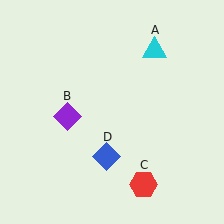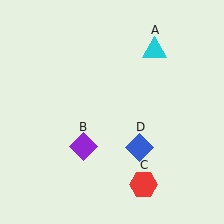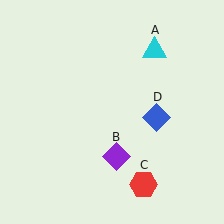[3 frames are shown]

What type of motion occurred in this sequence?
The purple diamond (object B), blue diamond (object D) rotated counterclockwise around the center of the scene.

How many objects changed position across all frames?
2 objects changed position: purple diamond (object B), blue diamond (object D).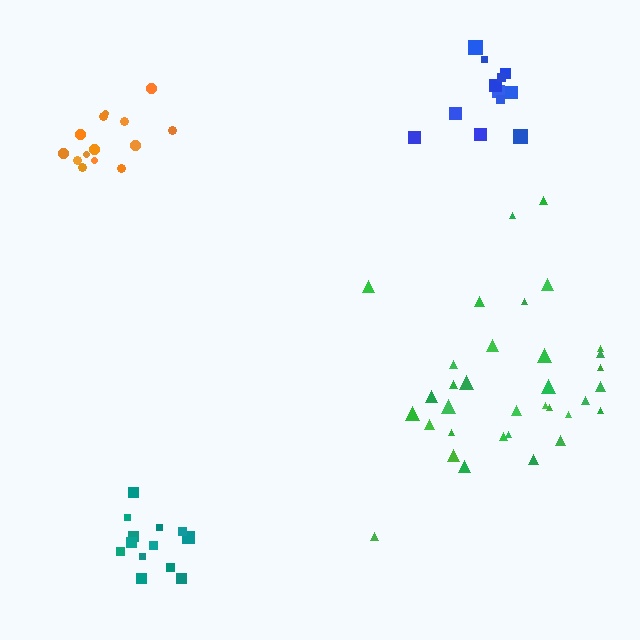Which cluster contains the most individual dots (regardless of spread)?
Green (34).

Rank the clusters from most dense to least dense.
teal, orange, blue, green.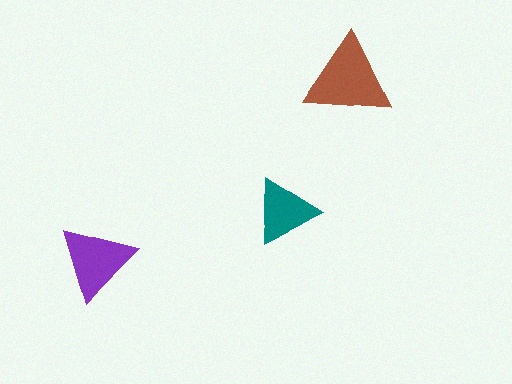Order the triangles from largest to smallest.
the brown one, the purple one, the teal one.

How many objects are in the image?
There are 3 objects in the image.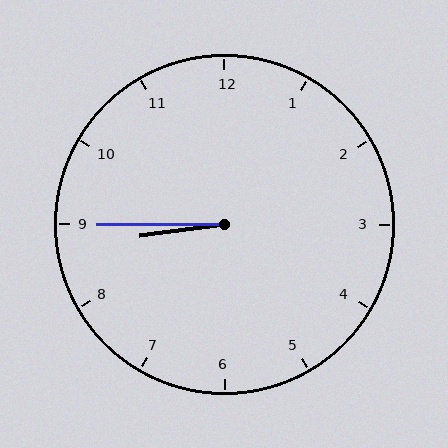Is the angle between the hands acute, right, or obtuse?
It is acute.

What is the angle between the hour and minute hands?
Approximately 8 degrees.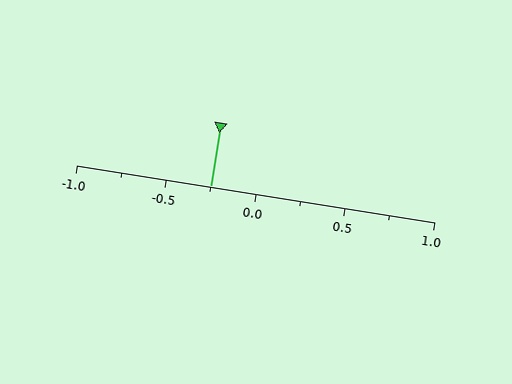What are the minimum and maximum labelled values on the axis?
The axis runs from -1.0 to 1.0.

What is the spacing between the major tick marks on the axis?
The major ticks are spaced 0.5 apart.